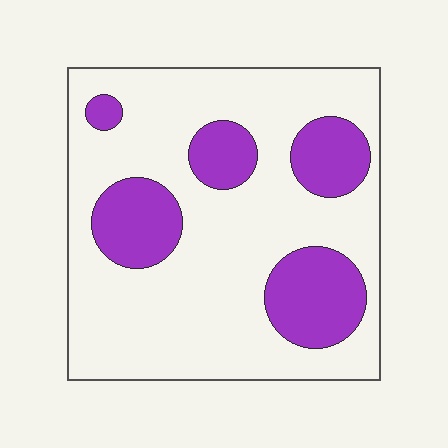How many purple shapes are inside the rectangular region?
5.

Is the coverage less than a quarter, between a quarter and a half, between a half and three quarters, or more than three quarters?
Between a quarter and a half.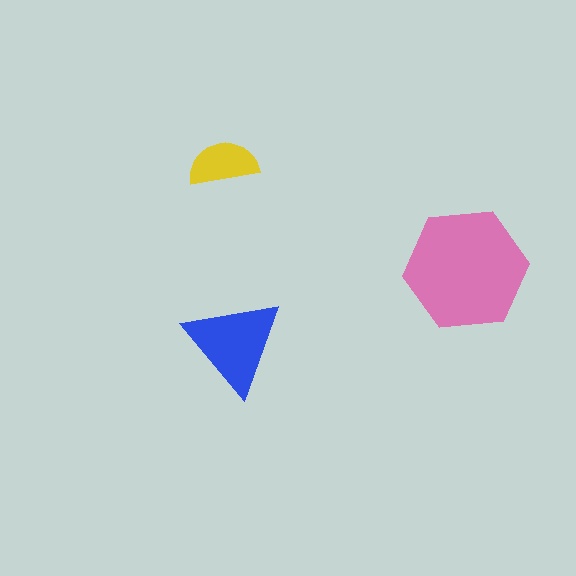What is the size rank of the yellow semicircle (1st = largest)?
3rd.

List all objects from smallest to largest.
The yellow semicircle, the blue triangle, the pink hexagon.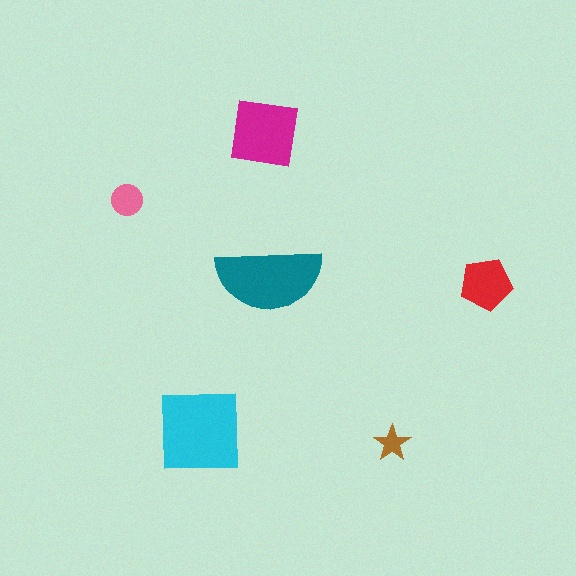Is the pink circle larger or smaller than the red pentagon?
Smaller.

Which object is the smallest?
The brown star.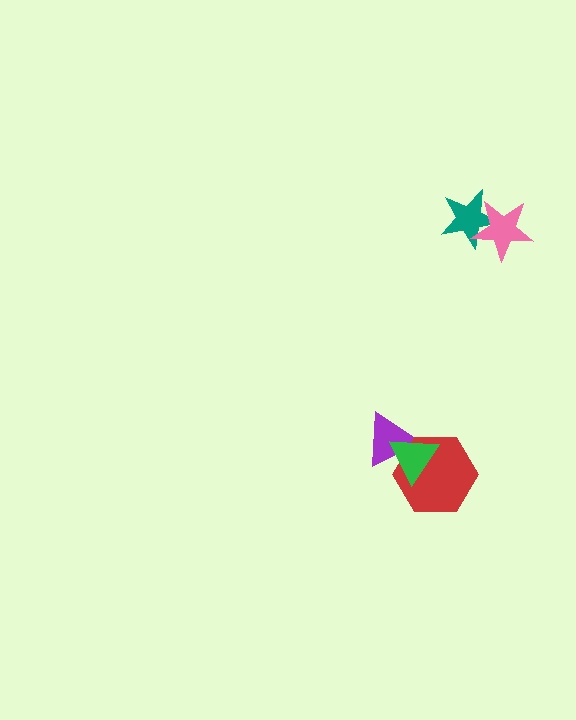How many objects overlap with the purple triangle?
2 objects overlap with the purple triangle.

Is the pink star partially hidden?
No, no other shape covers it.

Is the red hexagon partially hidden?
Yes, it is partially covered by another shape.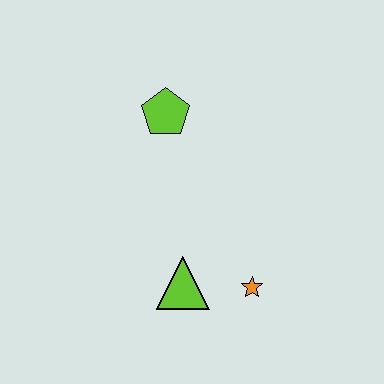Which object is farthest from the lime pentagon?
The orange star is farthest from the lime pentagon.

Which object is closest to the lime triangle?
The orange star is closest to the lime triangle.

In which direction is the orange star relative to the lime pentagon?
The orange star is below the lime pentagon.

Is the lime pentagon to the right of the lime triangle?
No